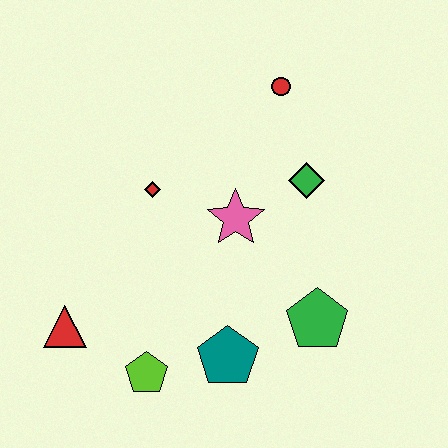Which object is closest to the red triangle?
The lime pentagon is closest to the red triangle.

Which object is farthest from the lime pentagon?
The red circle is farthest from the lime pentagon.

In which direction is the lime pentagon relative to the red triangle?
The lime pentagon is to the right of the red triangle.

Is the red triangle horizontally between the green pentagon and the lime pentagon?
No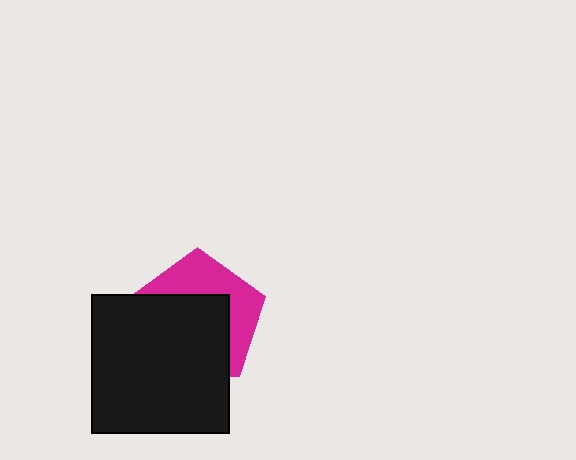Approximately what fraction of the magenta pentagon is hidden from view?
Roughly 60% of the magenta pentagon is hidden behind the black square.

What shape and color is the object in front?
The object in front is a black square.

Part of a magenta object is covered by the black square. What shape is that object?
It is a pentagon.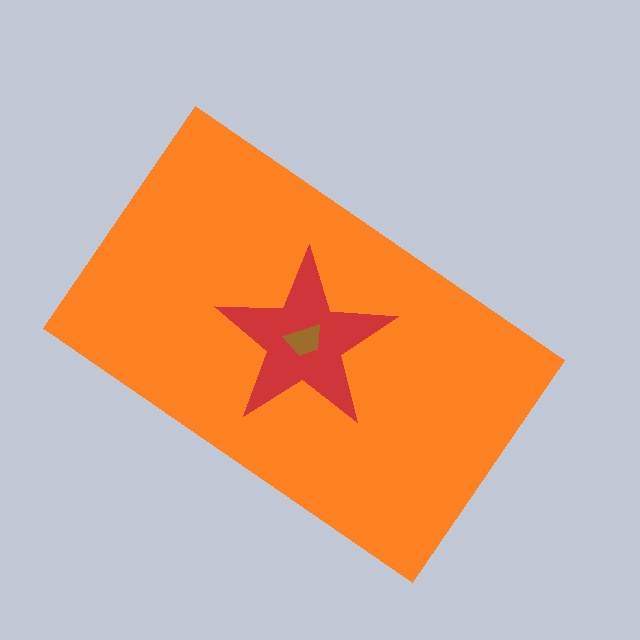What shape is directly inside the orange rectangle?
The red star.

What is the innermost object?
The brown trapezoid.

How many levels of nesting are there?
3.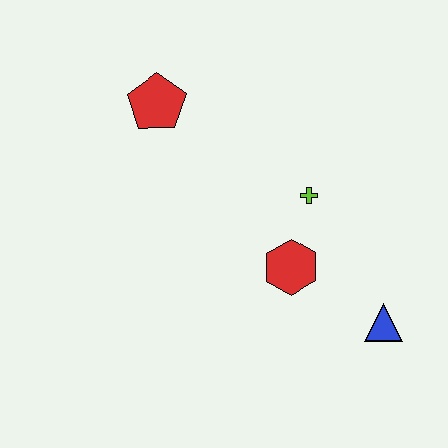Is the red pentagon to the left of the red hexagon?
Yes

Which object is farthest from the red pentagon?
The blue triangle is farthest from the red pentagon.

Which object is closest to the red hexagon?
The lime cross is closest to the red hexagon.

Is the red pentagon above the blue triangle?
Yes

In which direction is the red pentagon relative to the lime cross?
The red pentagon is to the left of the lime cross.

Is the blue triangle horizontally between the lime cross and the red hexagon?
No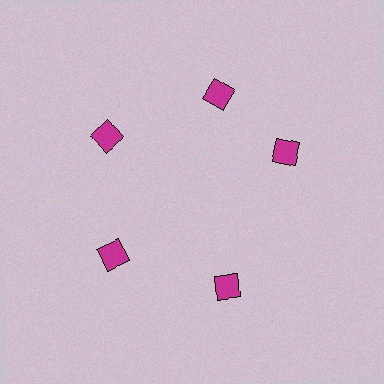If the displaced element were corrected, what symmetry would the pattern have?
It would have 5-fold rotational symmetry — the pattern would map onto itself every 72 degrees.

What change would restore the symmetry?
The symmetry would be restored by rotating it back into even spacing with its neighbors so that all 5 diamonds sit at equal angles and equal distance from the center.